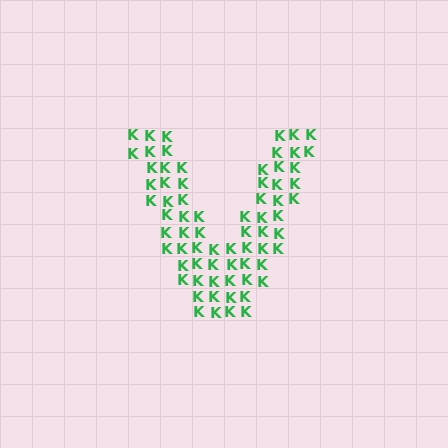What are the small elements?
The small elements are letter K's.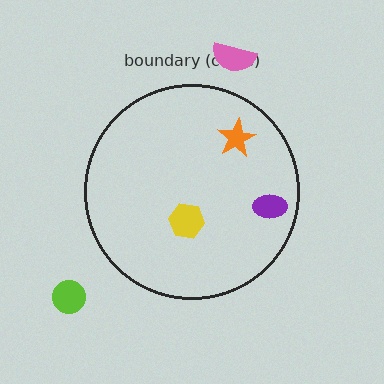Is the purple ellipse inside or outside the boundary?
Inside.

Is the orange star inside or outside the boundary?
Inside.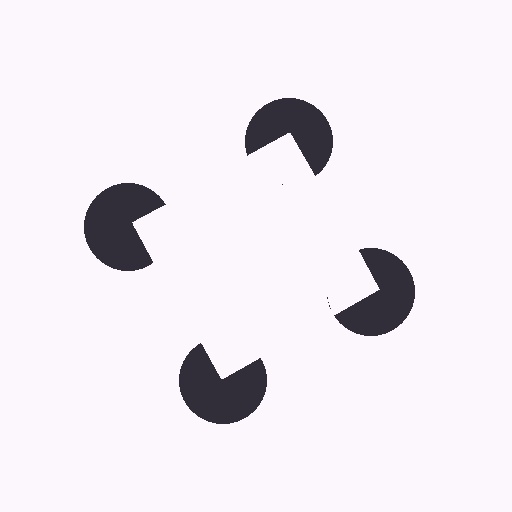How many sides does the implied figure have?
4 sides.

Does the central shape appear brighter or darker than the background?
It typically appears slightly brighter than the background, even though no actual brightness change is drawn.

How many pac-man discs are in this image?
There are 4 — one at each vertex of the illusory square.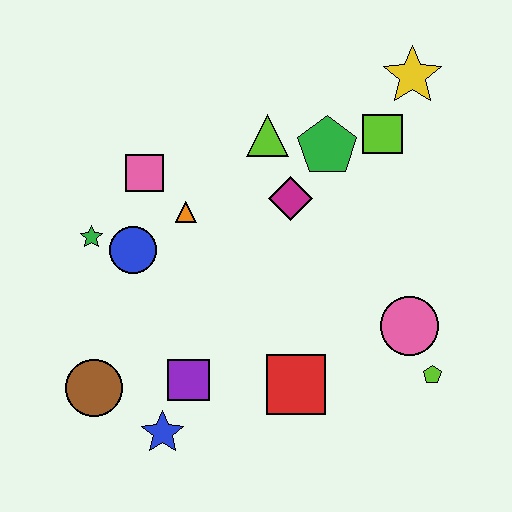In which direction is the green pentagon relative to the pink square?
The green pentagon is to the right of the pink square.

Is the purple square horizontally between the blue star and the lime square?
Yes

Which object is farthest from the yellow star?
The brown circle is farthest from the yellow star.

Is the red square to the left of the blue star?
No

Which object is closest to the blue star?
The purple square is closest to the blue star.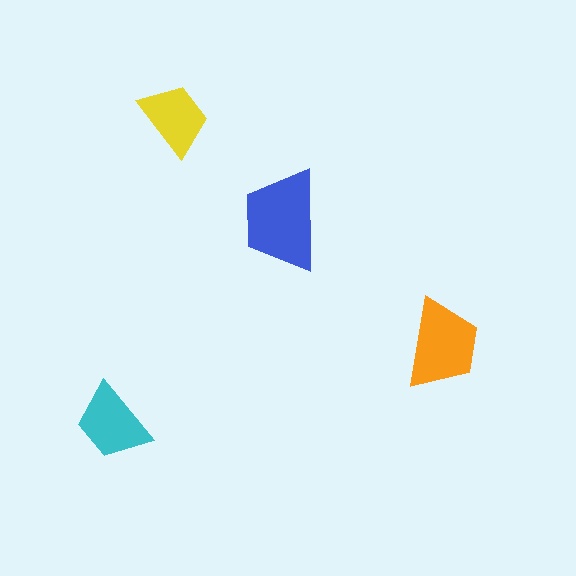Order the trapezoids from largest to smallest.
the blue one, the orange one, the cyan one, the yellow one.